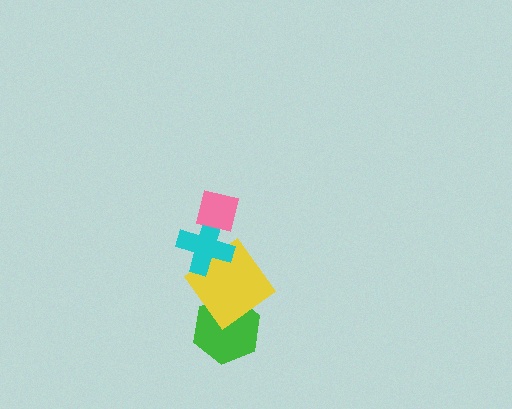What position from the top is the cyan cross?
The cyan cross is 2nd from the top.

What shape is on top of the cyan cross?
The pink square is on top of the cyan cross.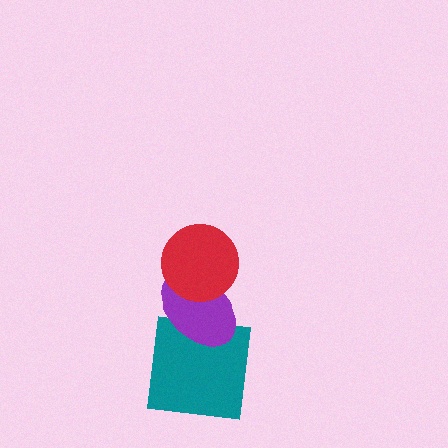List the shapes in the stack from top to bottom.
From top to bottom: the red circle, the purple ellipse, the teal square.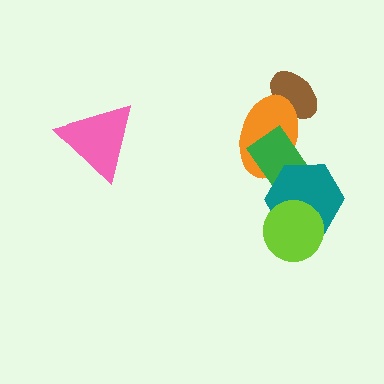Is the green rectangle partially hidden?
Yes, it is partially covered by another shape.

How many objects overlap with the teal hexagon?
3 objects overlap with the teal hexagon.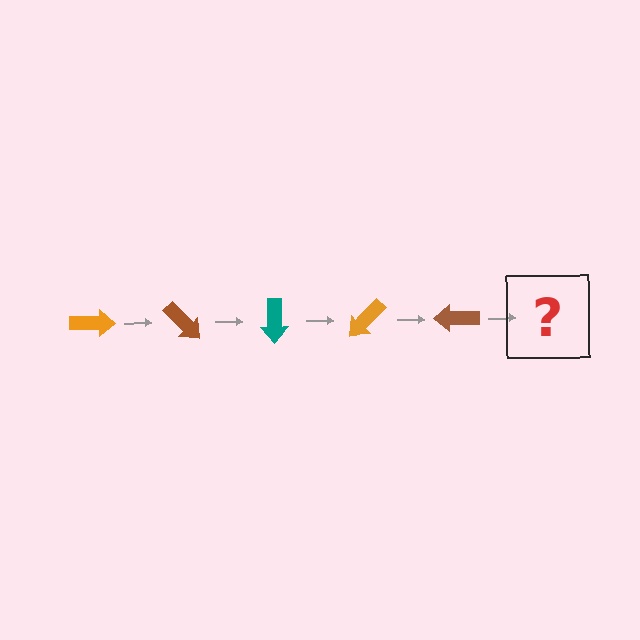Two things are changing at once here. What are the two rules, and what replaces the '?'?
The two rules are that it rotates 45 degrees each step and the color cycles through orange, brown, and teal. The '?' should be a teal arrow, rotated 225 degrees from the start.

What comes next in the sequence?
The next element should be a teal arrow, rotated 225 degrees from the start.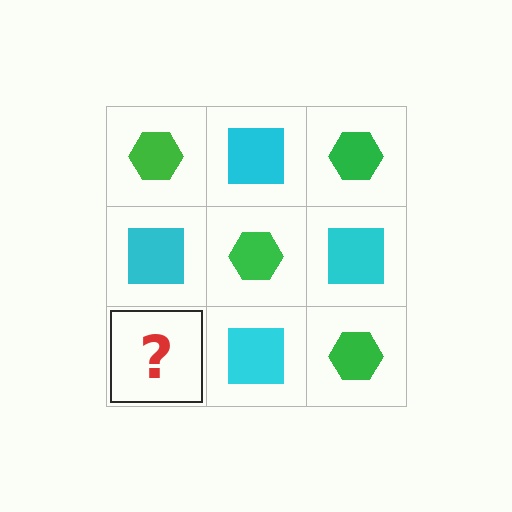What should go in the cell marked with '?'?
The missing cell should contain a green hexagon.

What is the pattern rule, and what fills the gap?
The rule is that it alternates green hexagon and cyan square in a checkerboard pattern. The gap should be filled with a green hexagon.